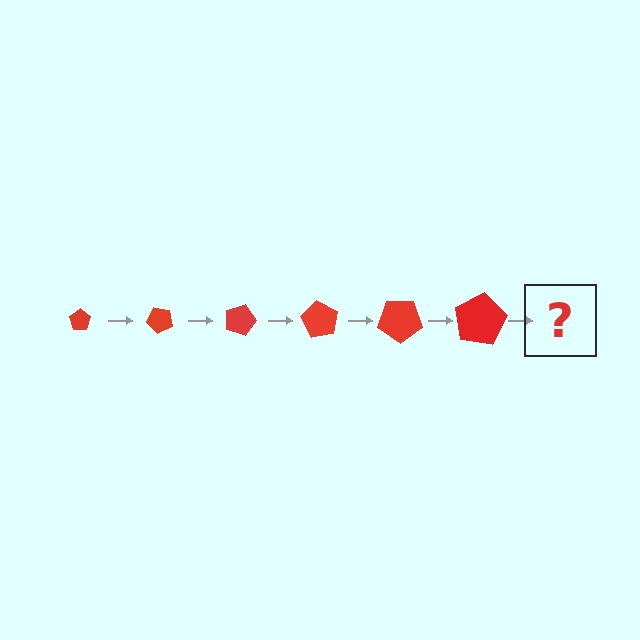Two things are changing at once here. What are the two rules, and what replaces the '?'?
The two rules are that the pentagon grows larger each step and it rotates 45 degrees each step. The '?' should be a pentagon, larger than the previous one and rotated 270 degrees from the start.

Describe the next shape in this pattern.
It should be a pentagon, larger than the previous one and rotated 270 degrees from the start.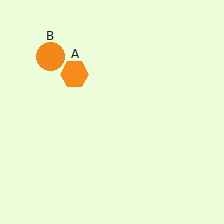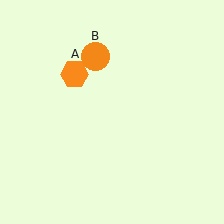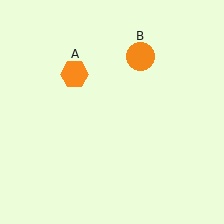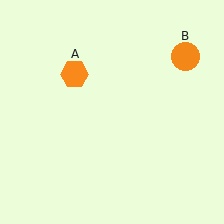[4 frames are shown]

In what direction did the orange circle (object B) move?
The orange circle (object B) moved right.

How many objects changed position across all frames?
1 object changed position: orange circle (object B).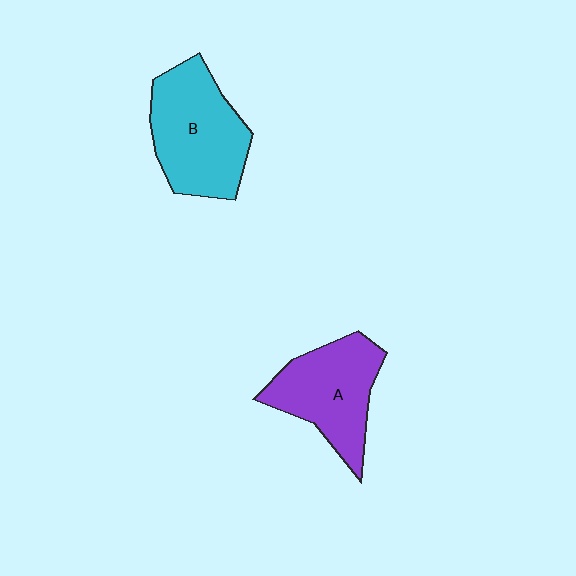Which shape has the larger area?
Shape B (cyan).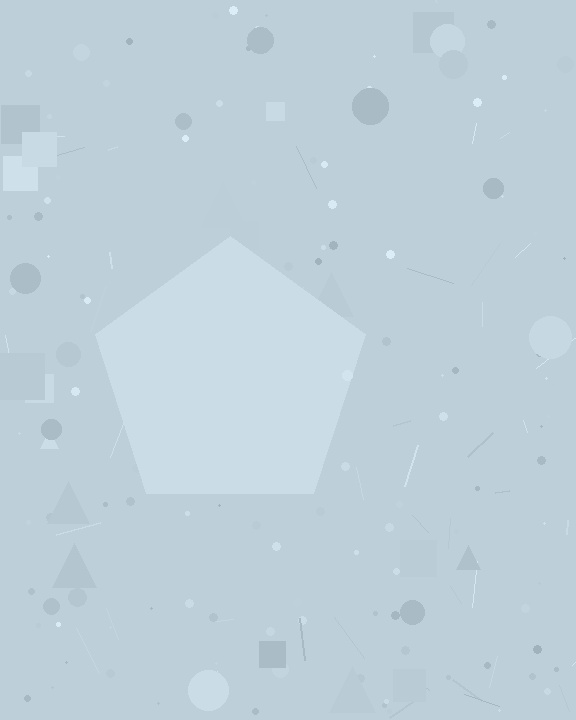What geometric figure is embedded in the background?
A pentagon is embedded in the background.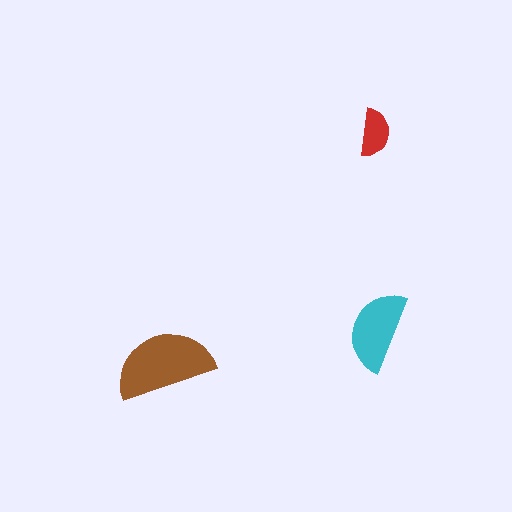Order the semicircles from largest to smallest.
the brown one, the cyan one, the red one.